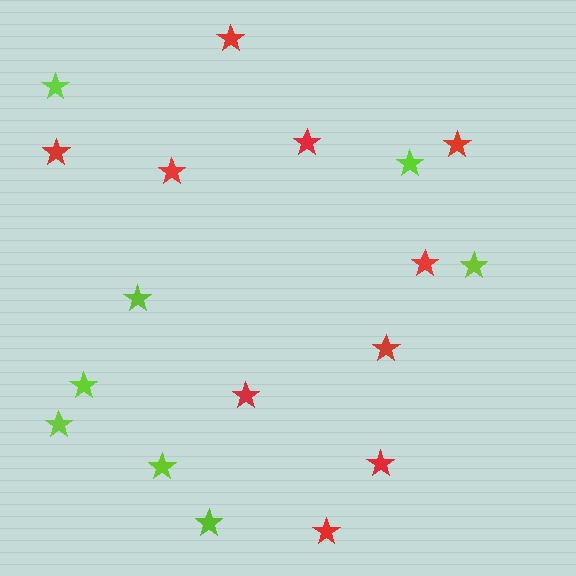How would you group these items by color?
There are 2 groups: one group of red stars (10) and one group of lime stars (8).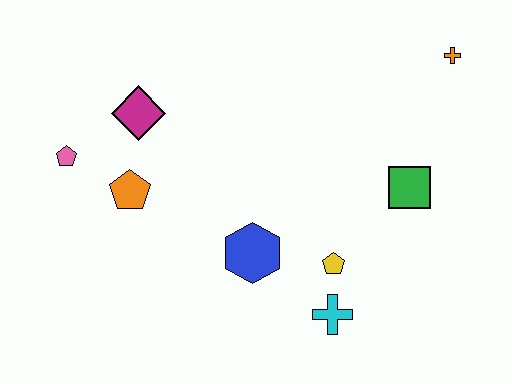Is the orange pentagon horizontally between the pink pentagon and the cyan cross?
Yes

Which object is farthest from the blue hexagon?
The orange cross is farthest from the blue hexagon.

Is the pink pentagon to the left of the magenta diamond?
Yes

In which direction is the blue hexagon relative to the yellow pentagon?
The blue hexagon is to the left of the yellow pentagon.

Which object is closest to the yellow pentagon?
The cyan cross is closest to the yellow pentagon.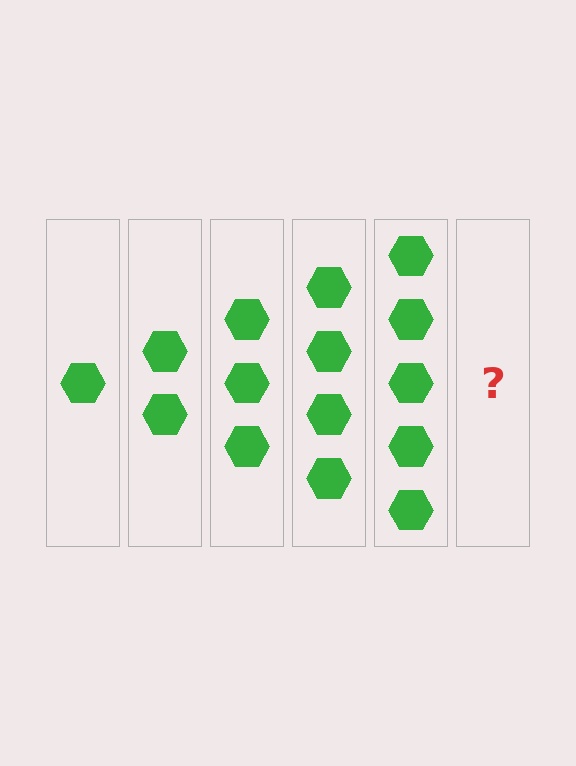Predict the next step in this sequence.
The next step is 6 hexagons.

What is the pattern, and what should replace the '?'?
The pattern is that each step adds one more hexagon. The '?' should be 6 hexagons.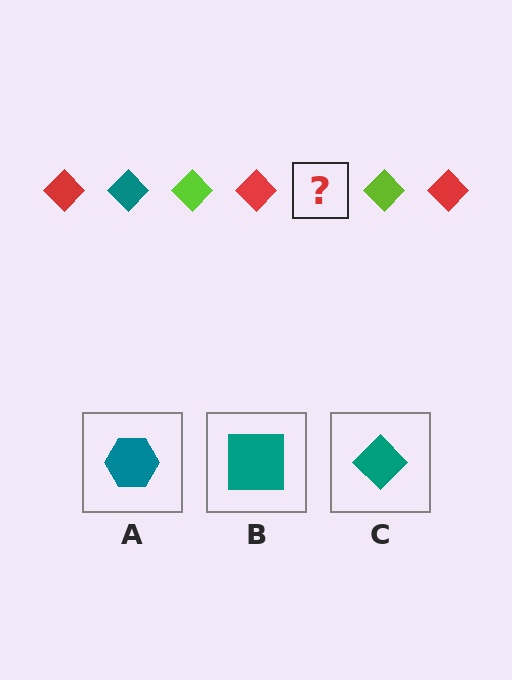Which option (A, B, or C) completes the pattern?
C.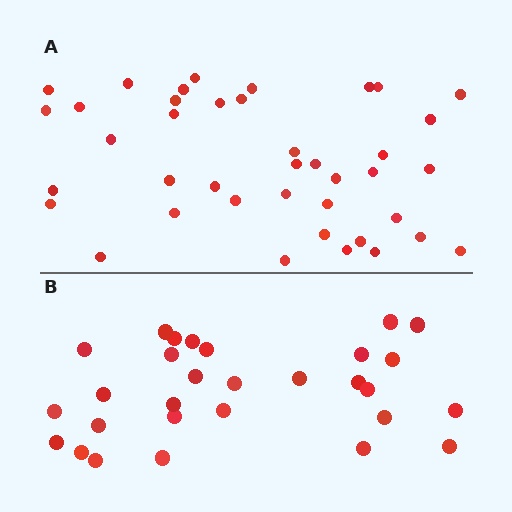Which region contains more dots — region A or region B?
Region A (the top region) has more dots.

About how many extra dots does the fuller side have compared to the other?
Region A has roughly 12 or so more dots than region B.